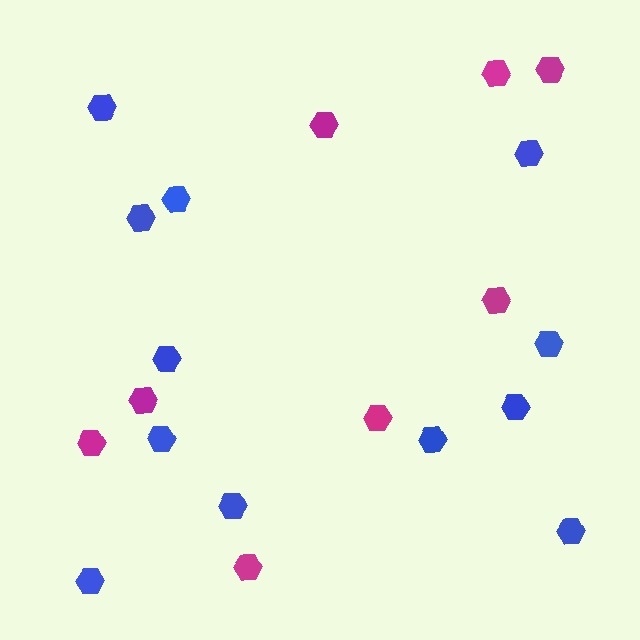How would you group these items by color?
There are 2 groups: one group of magenta hexagons (8) and one group of blue hexagons (12).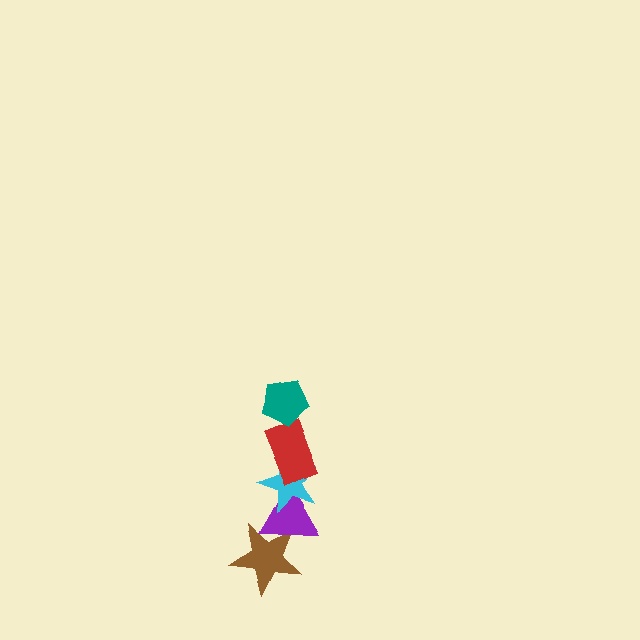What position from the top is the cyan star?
The cyan star is 3rd from the top.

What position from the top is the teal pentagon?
The teal pentagon is 1st from the top.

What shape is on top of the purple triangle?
The cyan star is on top of the purple triangle.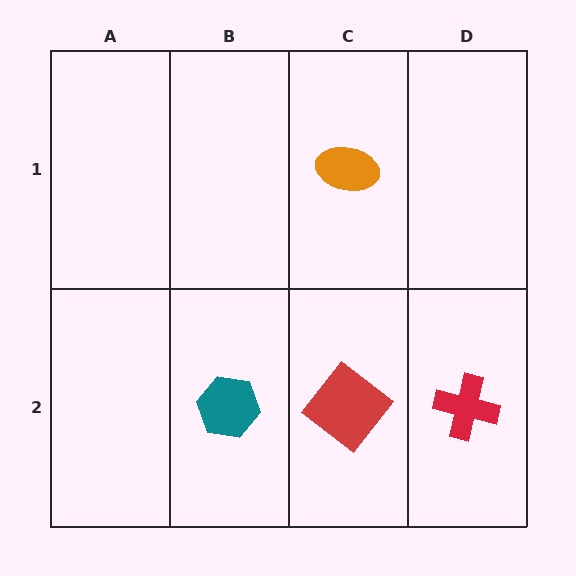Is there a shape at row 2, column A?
No, that cell is empty.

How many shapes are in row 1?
1 shape.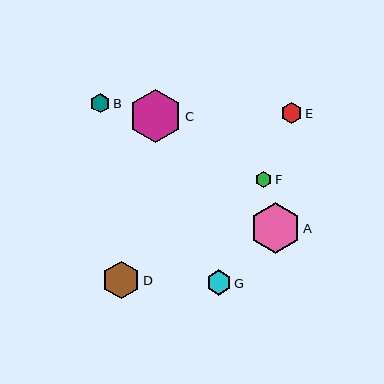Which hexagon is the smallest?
Hexagon F is the smallest with a size of approximately 17 pixels.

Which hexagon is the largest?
Hexagon C is the largest with a size of approximately 53 pixels.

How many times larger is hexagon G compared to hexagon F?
Hexagon G is approximately 1.5 times the size of hexagon F.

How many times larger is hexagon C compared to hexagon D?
Hexagon C is approximately 1.4 times the size of hexagon D.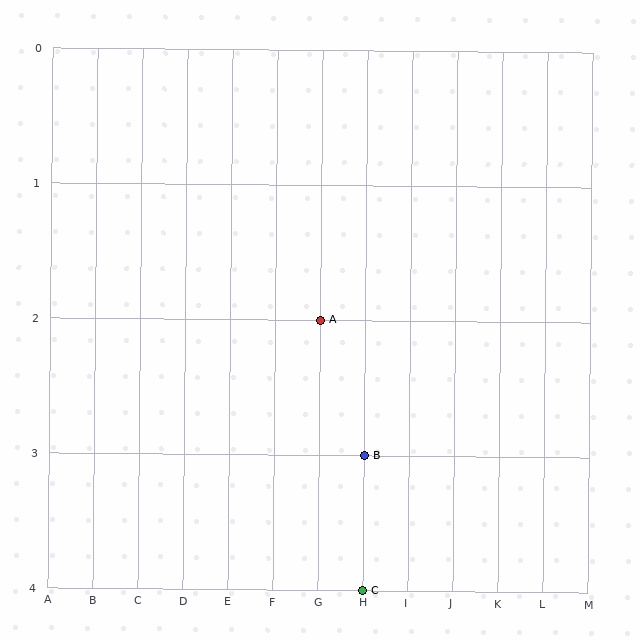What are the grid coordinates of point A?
Point A is at grid coordinates (G, 2).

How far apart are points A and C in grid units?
Points A and C are 1 column and 2 rows apart (about 2.2 grid units diagonally).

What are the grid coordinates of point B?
Point B is at grid coordinates (H, 3).